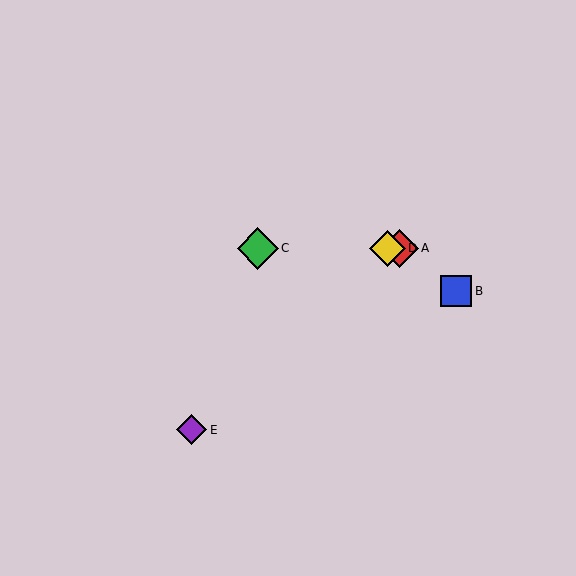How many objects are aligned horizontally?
3 objects (A, C, D) are aligned horizontally.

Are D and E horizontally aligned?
No, D is at y≈248 and E is at y≈430.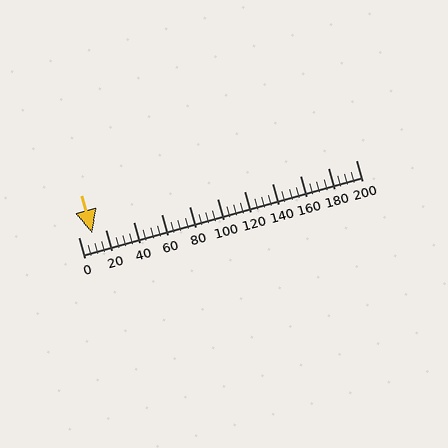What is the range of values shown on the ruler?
The ruler shows values from 0 to 200.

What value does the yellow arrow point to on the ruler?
The yellow arrow points to approximately 10.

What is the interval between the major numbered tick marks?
The major tick marks are spaced 20 units apart.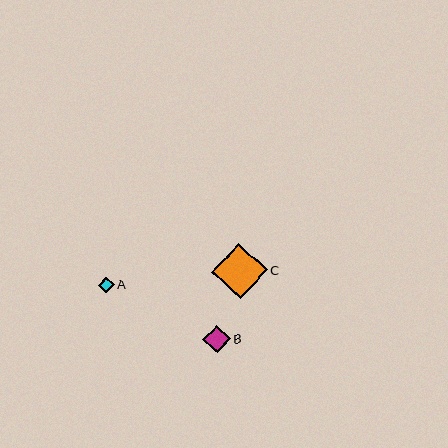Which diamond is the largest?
Diamond C is the largest with a size of approximately 55 pixels.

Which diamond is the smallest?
Diamond A is the smallest with a size of approximately 16 pixels.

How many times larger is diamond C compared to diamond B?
Diamond C is approximately 2.0 times the size of diamond B.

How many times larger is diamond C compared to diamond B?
Diamond C is approximately 2.0 times the size of diamond B.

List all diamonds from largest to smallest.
From largest to smallest: C, B, A.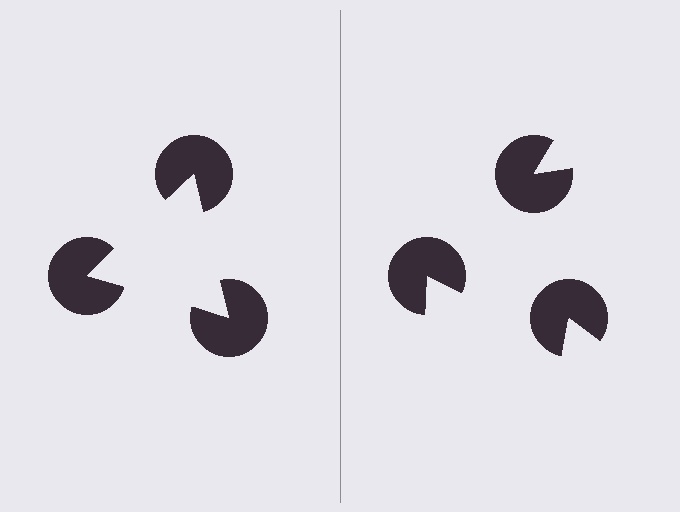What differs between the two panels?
The pac-man discs are positioned identically on both sides; only the wedge orientations differ. On the left they align to a triangle; on the right they are misaligned.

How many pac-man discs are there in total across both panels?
6 — 3 on each side.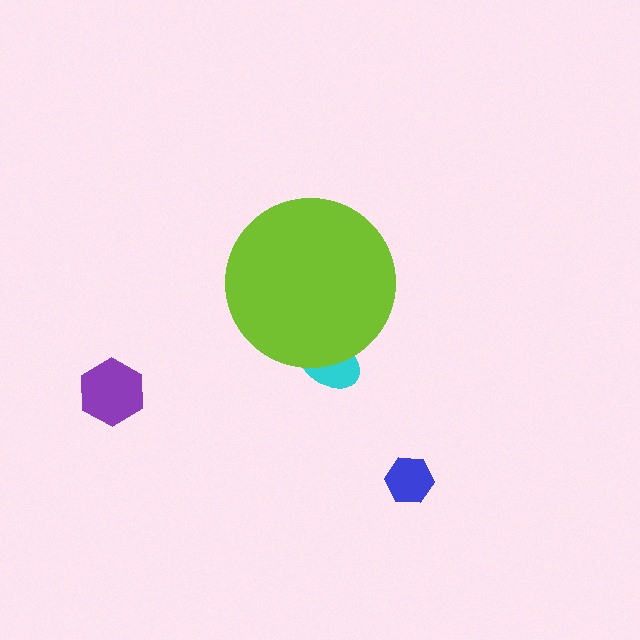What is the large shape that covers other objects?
A lime circle.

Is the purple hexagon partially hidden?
No, the purple hexagon is fully visible.